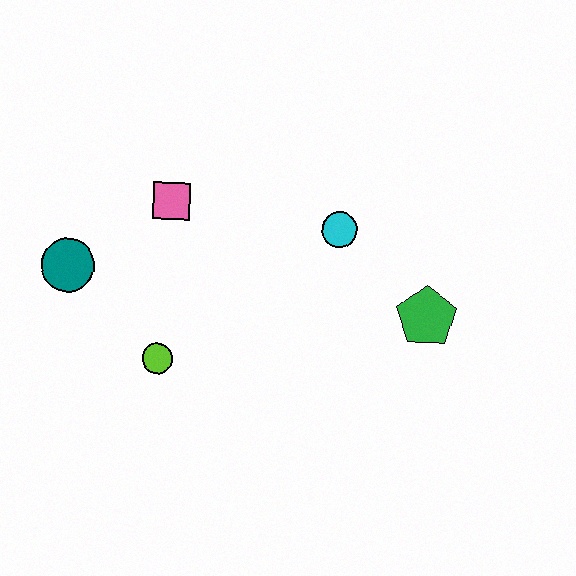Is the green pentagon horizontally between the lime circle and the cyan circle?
No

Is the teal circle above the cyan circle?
No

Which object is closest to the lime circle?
The teal circle is closest to the lime circle.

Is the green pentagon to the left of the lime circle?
No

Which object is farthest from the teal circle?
The green pentagon is farthest from the teal circle.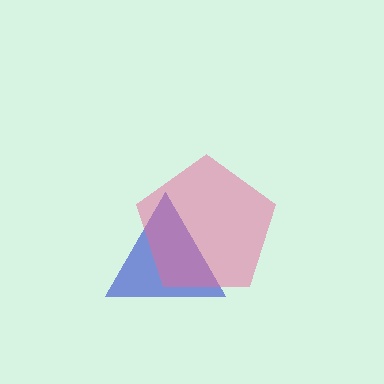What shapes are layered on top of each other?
The layered shapes are: a blue triangle, a pink pentagon.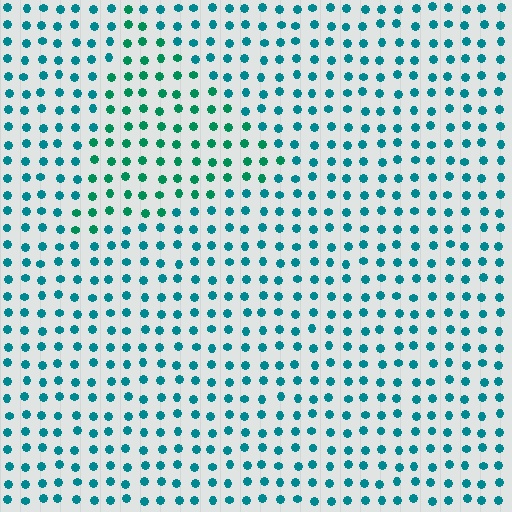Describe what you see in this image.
The image is filled with small teal elements in a uniform arrangement. A triangle-shaped region is visible where the elements are tinted to a slightly different hue, forming a subtle color boundary.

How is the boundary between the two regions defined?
The boundary is defined purely by a slight shift in hue (about 27 degrees). Spacing, size, and orientation are identical on both sides.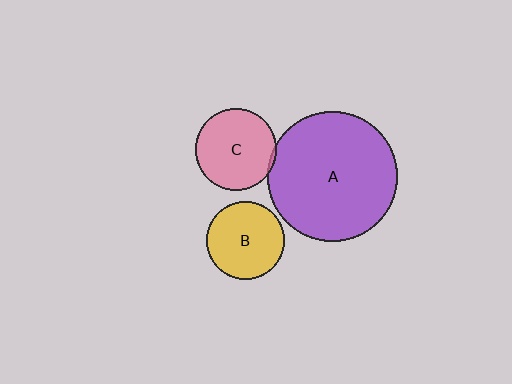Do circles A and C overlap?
Yes.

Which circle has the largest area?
Circle A (purple).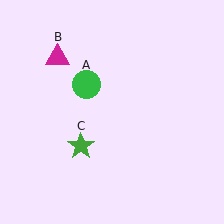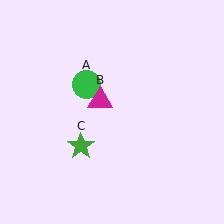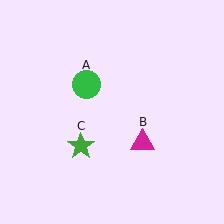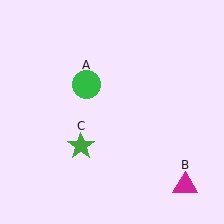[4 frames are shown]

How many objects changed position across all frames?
1 object changed position: magenta triangle (object B).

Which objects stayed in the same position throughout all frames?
Green circle (object A) and green star (object C) remained stationary.